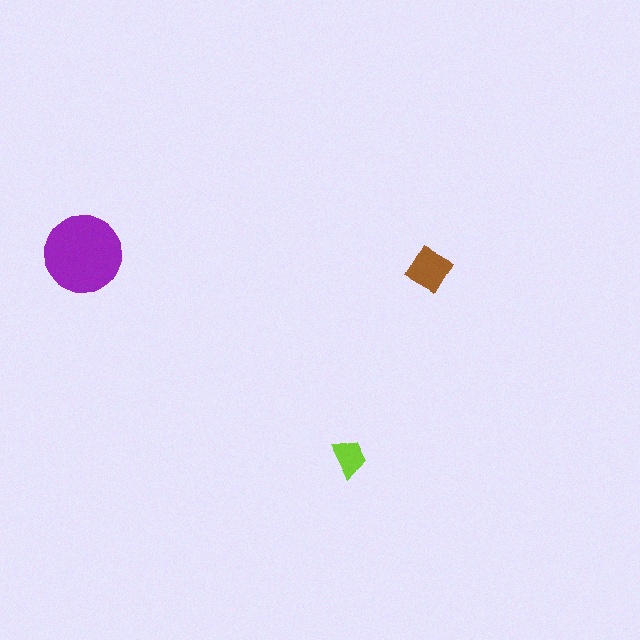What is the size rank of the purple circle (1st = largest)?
1st.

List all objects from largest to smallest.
The purple circle, the brown diamond, the lime trapezoid.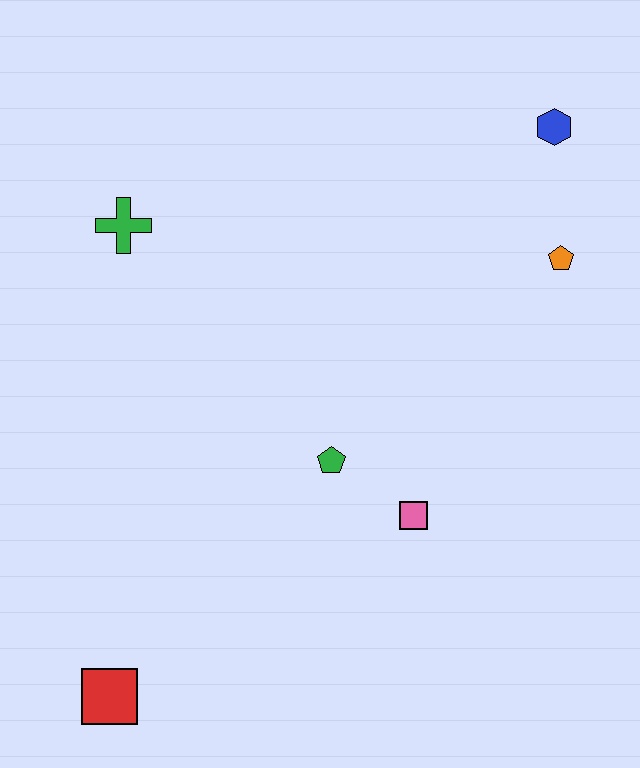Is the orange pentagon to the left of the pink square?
No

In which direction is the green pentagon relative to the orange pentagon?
The green pentagon is to the left of the orange pentagon.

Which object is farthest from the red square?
The blue hexagon is farthest from the red square.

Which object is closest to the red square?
The green pentagon is closest to the red square.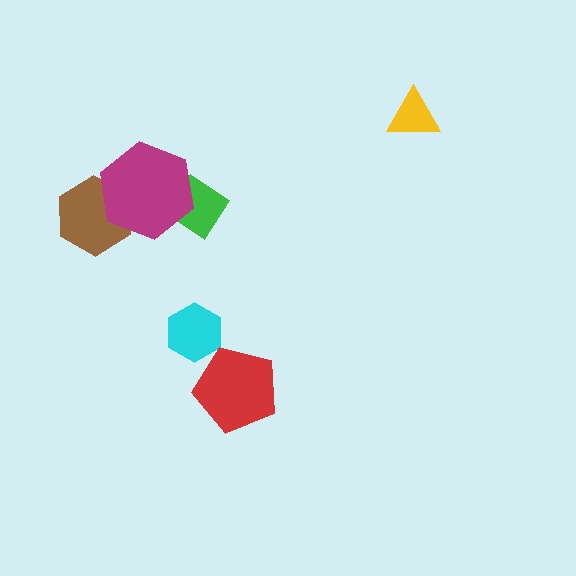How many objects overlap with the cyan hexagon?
0 objects overlap with the cyan hexagon.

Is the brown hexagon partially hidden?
Yes, it is partially covered by another shape.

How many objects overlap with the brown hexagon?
1 object overlaps with the brown hexagon.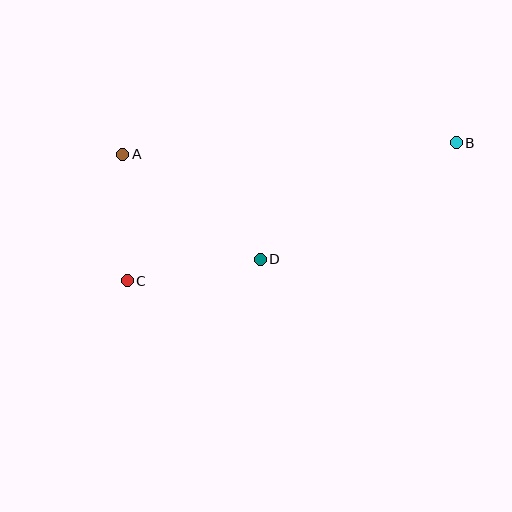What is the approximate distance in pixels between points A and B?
The distance between A and B is approximately 334 pixels.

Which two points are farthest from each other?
Points B and C are farthest from each other.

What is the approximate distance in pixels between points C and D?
The distance between C and D is approximately 135 pixels.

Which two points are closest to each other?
Points A and C are closest to each other.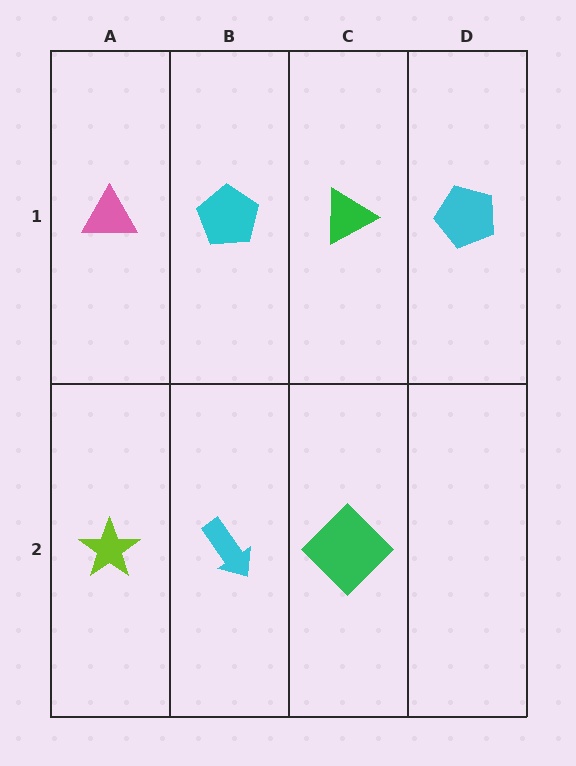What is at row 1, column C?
A green triangle.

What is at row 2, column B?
A cyan arrow.